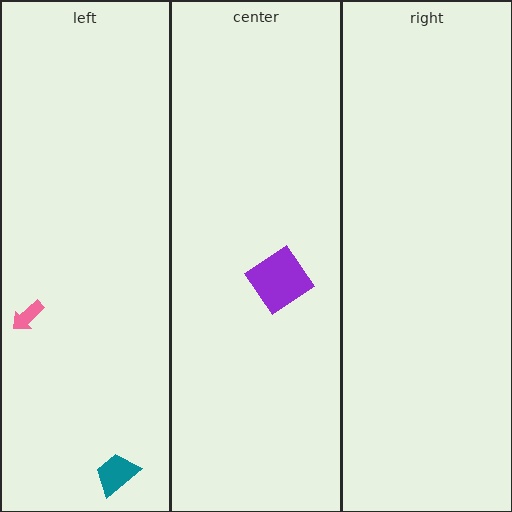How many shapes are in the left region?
2.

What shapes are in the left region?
The pink arrow, the teal trapezoid.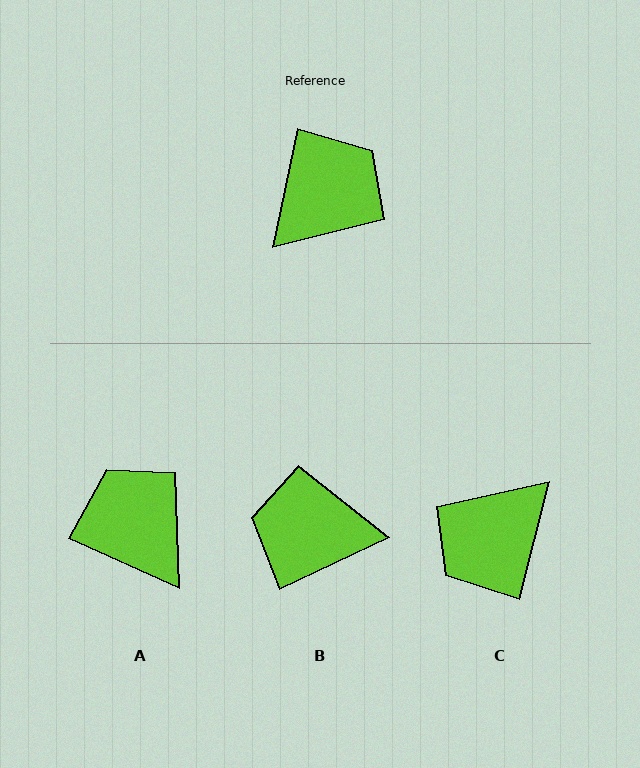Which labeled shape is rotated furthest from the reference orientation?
C, about 178 degrees away.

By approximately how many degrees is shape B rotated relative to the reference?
Approximately 127 degrees counter-clockwise.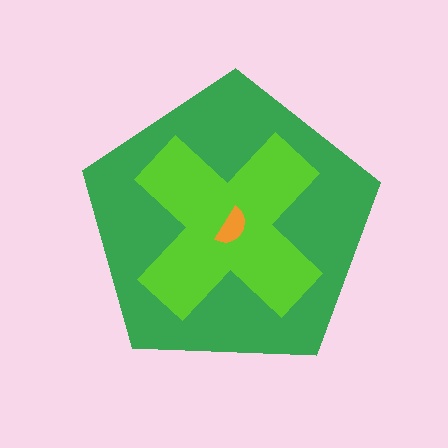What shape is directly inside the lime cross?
The orange semicircle.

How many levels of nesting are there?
3.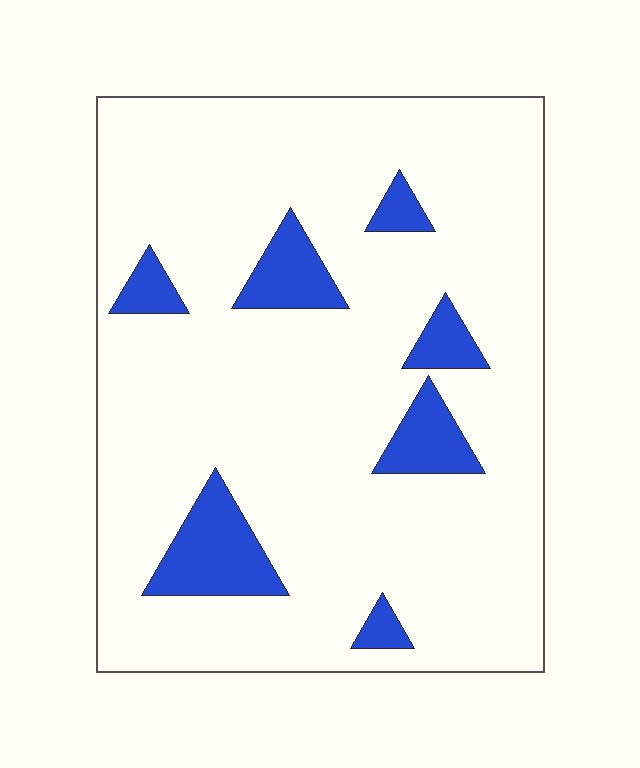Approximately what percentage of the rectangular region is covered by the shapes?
Approximately 10%.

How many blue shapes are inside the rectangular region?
7.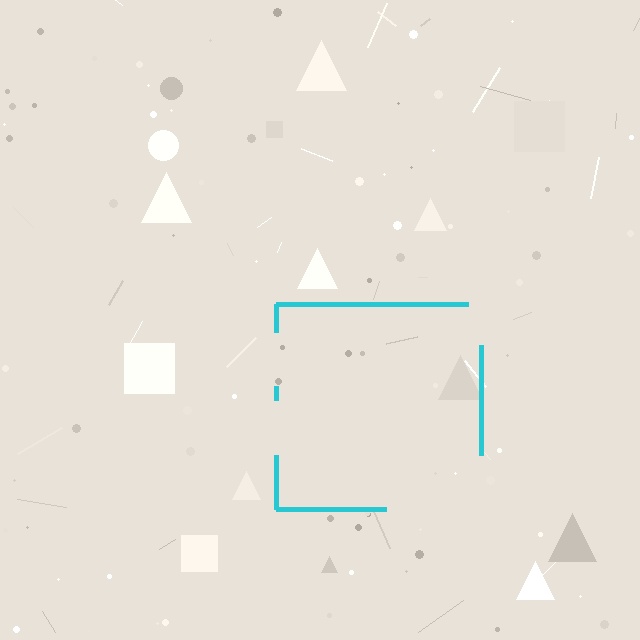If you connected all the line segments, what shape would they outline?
They would outline a square.